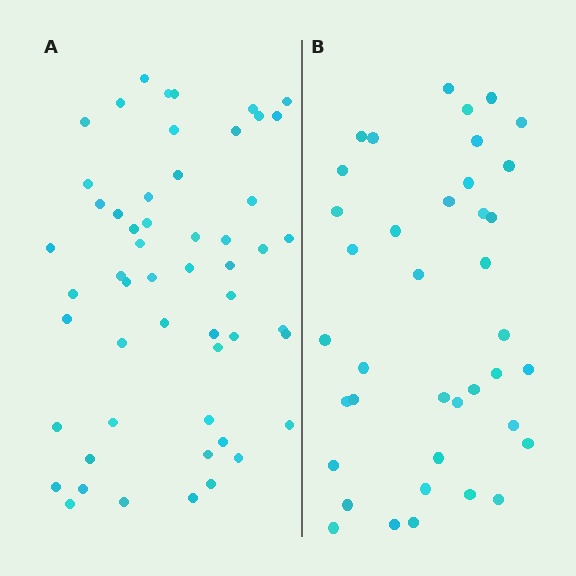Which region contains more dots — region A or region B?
Region A (the left region) has more dots.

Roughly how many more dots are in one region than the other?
Region A has approximately 15 more dots than region B.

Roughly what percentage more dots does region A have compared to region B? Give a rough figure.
About 40% more.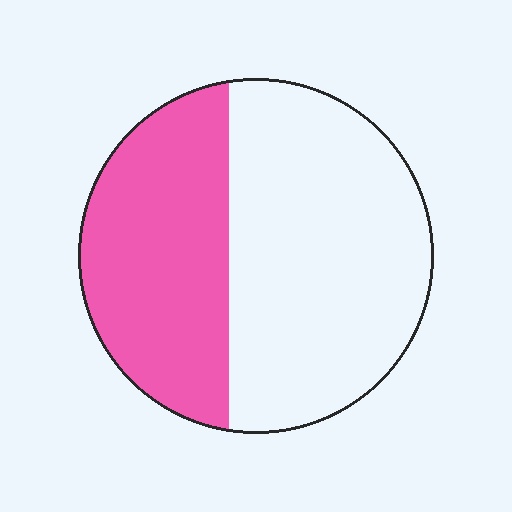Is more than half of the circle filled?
No.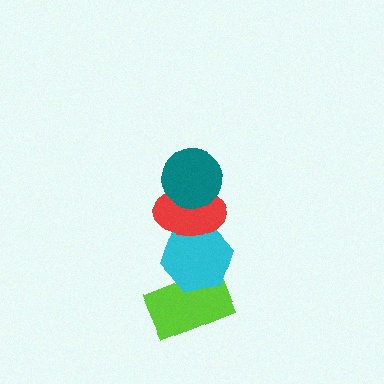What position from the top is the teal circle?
The teal circle is 1st from the top.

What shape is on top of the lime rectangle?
The cyan hexagon is on top of the lime rectangle.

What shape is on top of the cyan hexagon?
The red ellipse is on top of the cyan hexagon.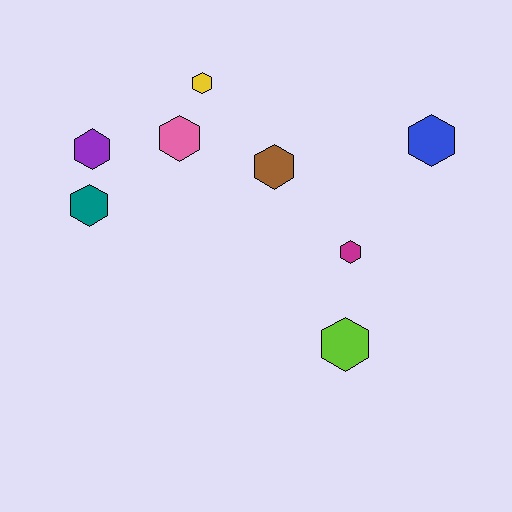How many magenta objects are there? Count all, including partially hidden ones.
There is 1 magenta object.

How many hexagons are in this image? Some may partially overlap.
There are 8 hexagons.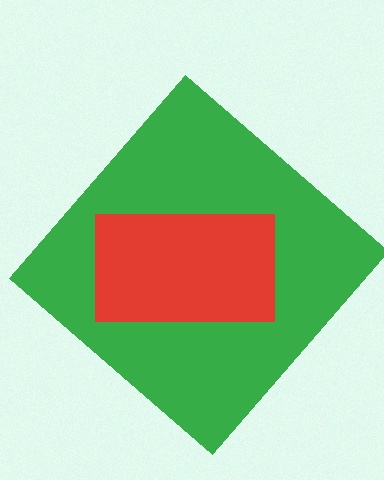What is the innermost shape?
The red rectangle.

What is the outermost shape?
The green diamond.